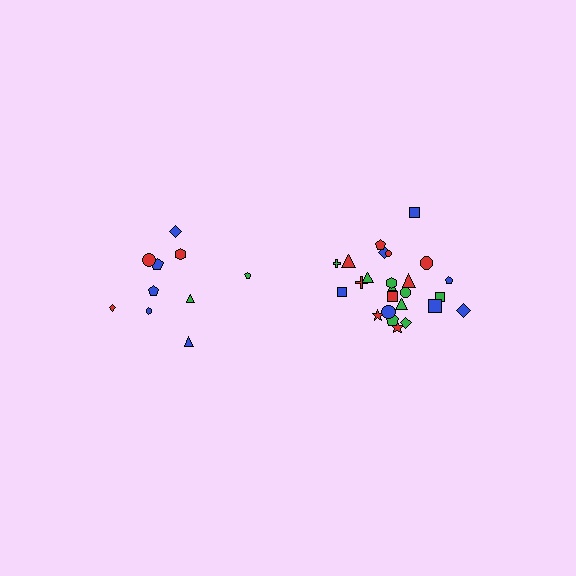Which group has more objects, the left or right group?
The right group.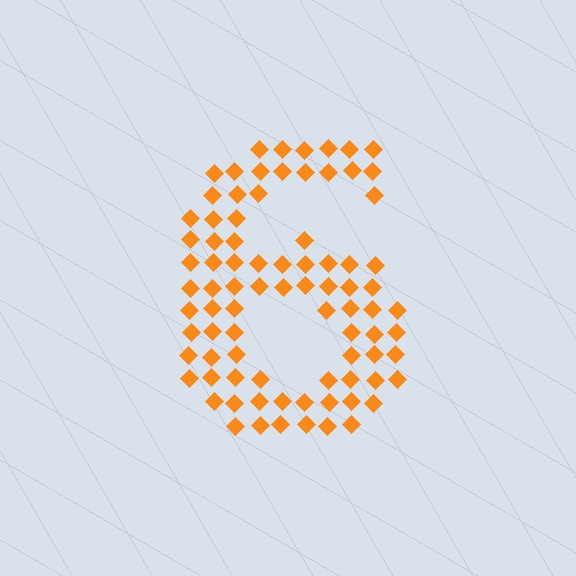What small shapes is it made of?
It is made of small diamonds.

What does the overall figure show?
The overall figure shows the digit 6.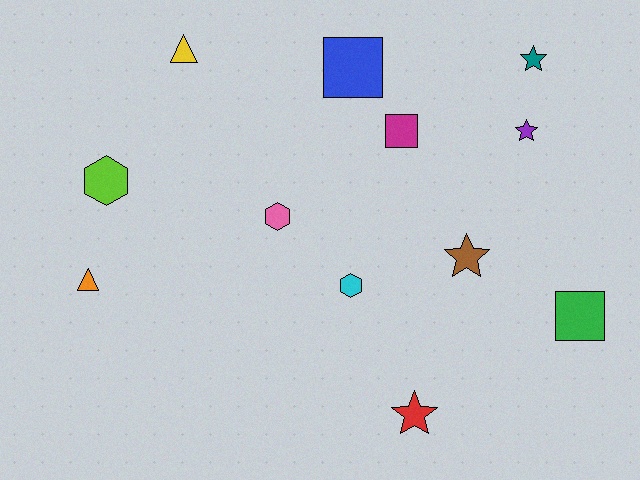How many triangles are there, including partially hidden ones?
There are 2 triangles.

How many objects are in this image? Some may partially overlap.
There are 12 objects.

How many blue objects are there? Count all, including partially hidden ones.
There is 1 blue object.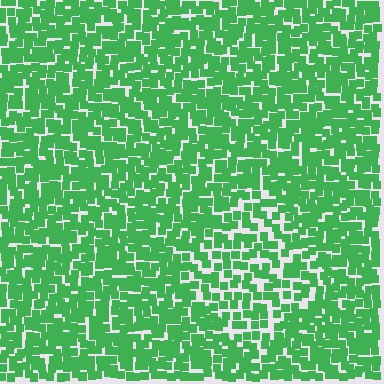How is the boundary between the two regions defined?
The boundary is defined by a change in element density (approximately 1.6x ratio). All elements are the same color, size, and shape.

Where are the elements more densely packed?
The elements are more densely packed outside the diamond boundary.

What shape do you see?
I see a diamond.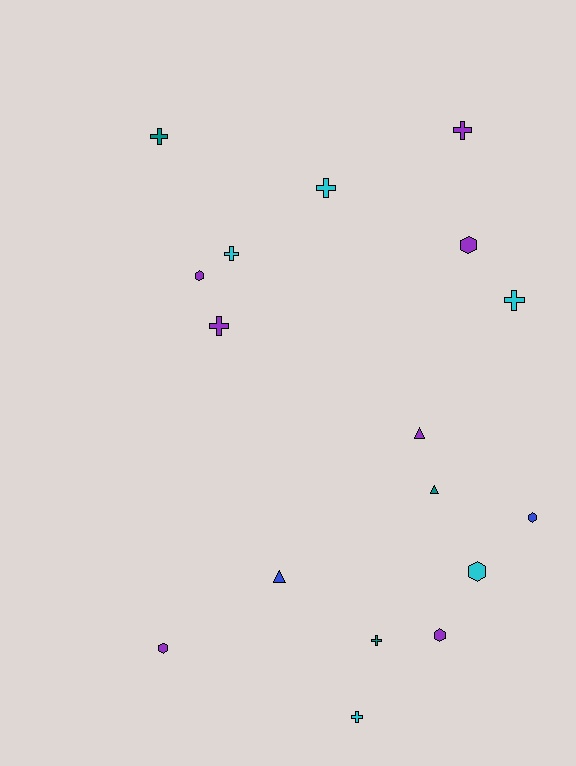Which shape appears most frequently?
Cross, with 8 objects.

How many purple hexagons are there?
There are 4 purple hexagons.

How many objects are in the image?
There are 17 objects.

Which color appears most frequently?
Purple, with 7 objects.